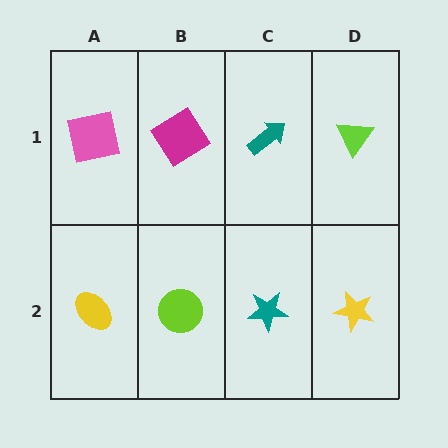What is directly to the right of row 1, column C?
A lime triangle.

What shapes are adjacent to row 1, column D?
A yellow star (row 2, column D), a teal arrow (row 1, column C).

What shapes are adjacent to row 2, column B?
A magenta diamond (row 1, column B), a yellow ellipse (row 2, column A), a teal star (row 2, column C).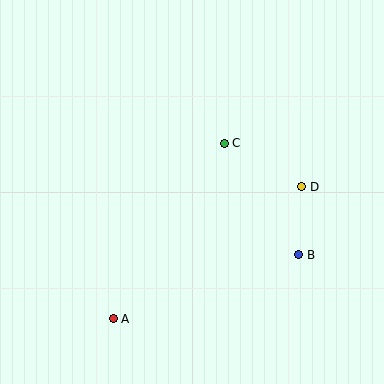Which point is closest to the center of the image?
Point C at (224, 143) is closest to the center.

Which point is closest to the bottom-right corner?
Point B is closest to the bottom-right corner.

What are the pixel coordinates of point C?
Point C is at (224, 143).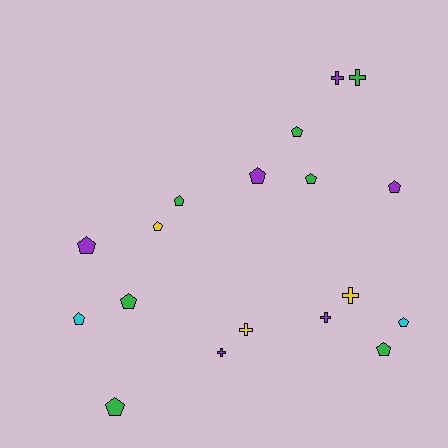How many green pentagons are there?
There are 6 green pentagons.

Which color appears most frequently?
Green, with 7 objects.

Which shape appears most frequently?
Pentagon, with 12 objects.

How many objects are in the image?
There are 18 objects.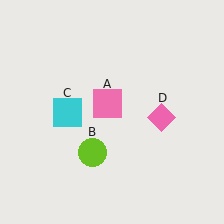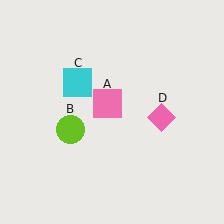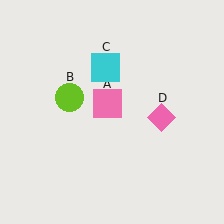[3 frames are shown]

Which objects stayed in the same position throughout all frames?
Pink square (object A) and pink diamond (object D) remained stationary.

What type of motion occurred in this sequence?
The lime circle (object B), cyan square (object C) rotated clockwise around the center of the scene.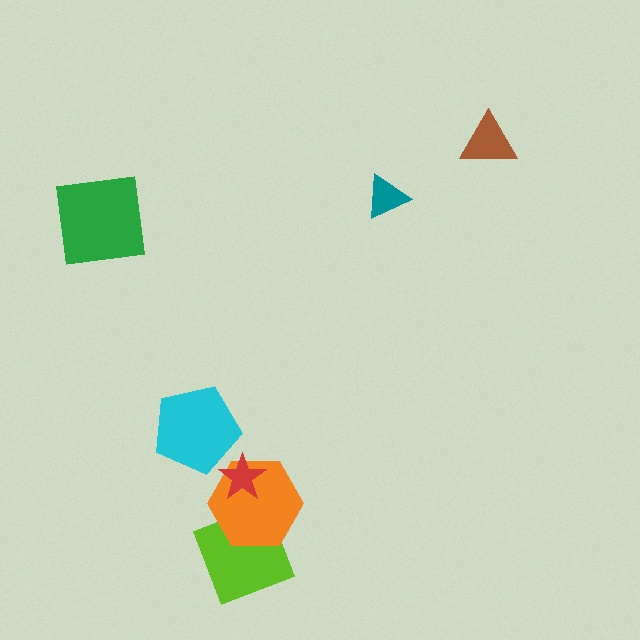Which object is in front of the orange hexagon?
The red star is in front of the orange hexagon.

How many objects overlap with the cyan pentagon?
0 objects overlap with the cyan pentagon.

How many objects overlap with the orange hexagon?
2 objects overlap with the orange hexagon.